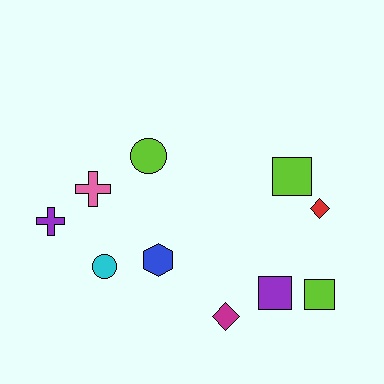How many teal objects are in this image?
There are no teal objects.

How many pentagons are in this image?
There are no pentagons.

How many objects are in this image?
There are 10 objects.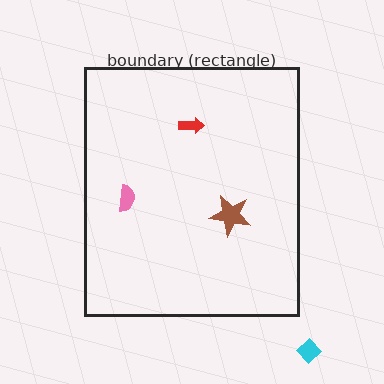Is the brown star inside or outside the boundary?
Inside.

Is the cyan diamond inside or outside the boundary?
Outside.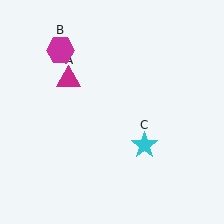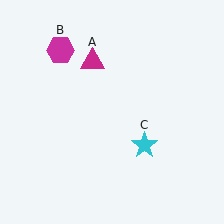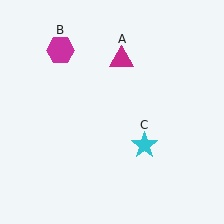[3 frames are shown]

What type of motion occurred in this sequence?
The magenta triangle (object A) rotated clockwise around the center of the scene.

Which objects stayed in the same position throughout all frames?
Magenta hexagon (object B) and cyan star (object C) remained stationary.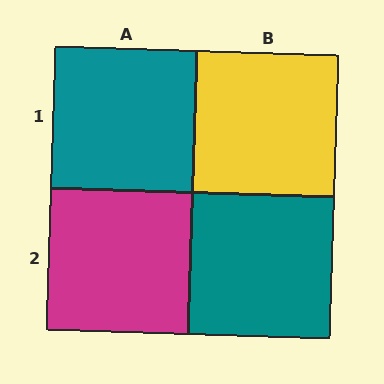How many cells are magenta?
1 cell is magenta.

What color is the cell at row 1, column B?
Yellow.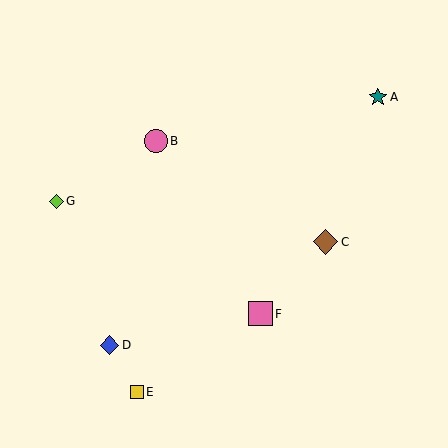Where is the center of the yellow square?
The center of the yellow square is at (137, 392).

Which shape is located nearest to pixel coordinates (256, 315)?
The pink square (labeled F) at (260, 314) is nearest to that location.